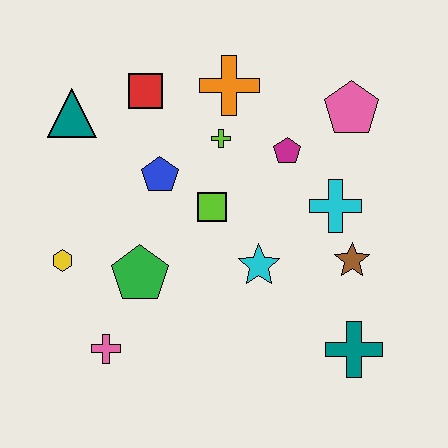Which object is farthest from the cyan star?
The teal triangle is farthest from the cyan star.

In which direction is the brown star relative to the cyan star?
The brown star is to the right of the cyan star.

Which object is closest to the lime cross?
The orange cross is closest to the lime cross.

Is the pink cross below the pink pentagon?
Yes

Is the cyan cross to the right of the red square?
Yes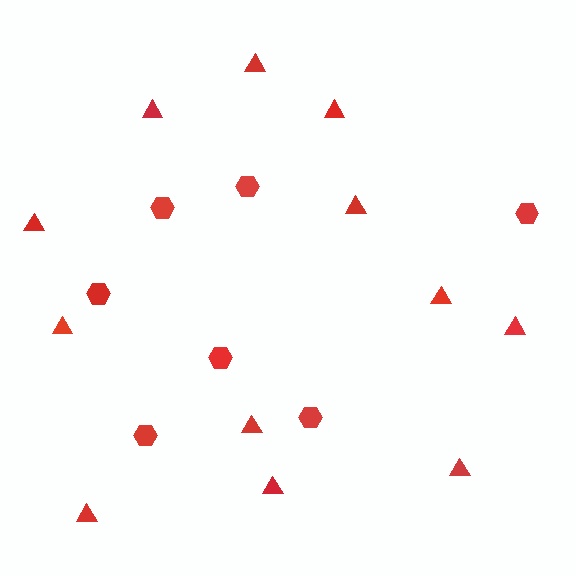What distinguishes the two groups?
There are 2 groups: one group of triangles (12) and one group of hexagons (7).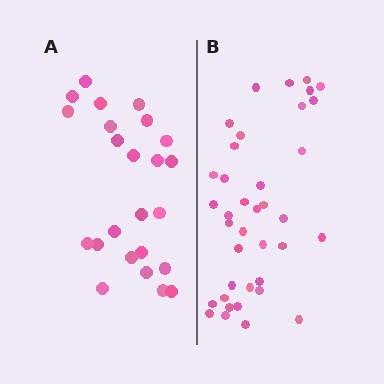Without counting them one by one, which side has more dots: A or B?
Region B (the right region) has more dots.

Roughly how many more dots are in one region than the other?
Region B has approximately 15 more dots than region A.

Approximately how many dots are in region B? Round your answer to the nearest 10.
About 40 dots. (The exact count is 38, which rounds to 40.)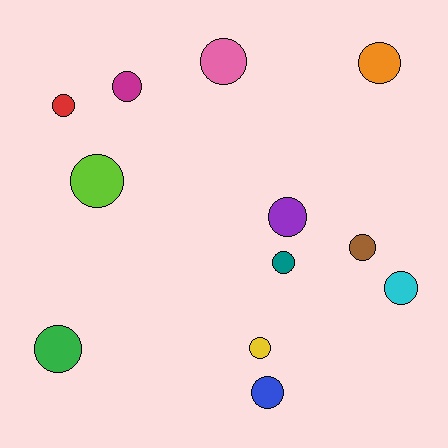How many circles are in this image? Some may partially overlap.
There are 12 circles.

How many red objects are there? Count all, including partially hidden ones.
There is 1 red object.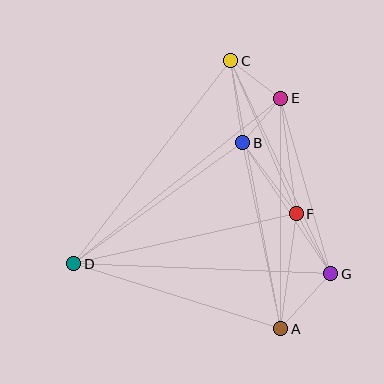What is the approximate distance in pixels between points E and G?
The distance between E and G is approximately 182 pixels.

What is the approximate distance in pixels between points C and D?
The distance between C and D is approximately 256 pixels.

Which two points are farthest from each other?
Points A and C are farthest from each other.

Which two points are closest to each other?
Points B and E are closest to each other.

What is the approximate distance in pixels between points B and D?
The distance between B and D is approximately 208 pixels.